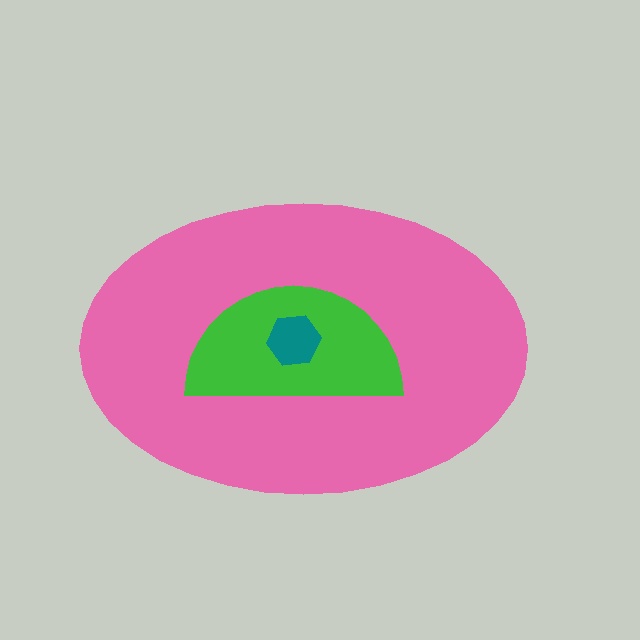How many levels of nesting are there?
3.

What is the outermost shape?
The pink ellipse.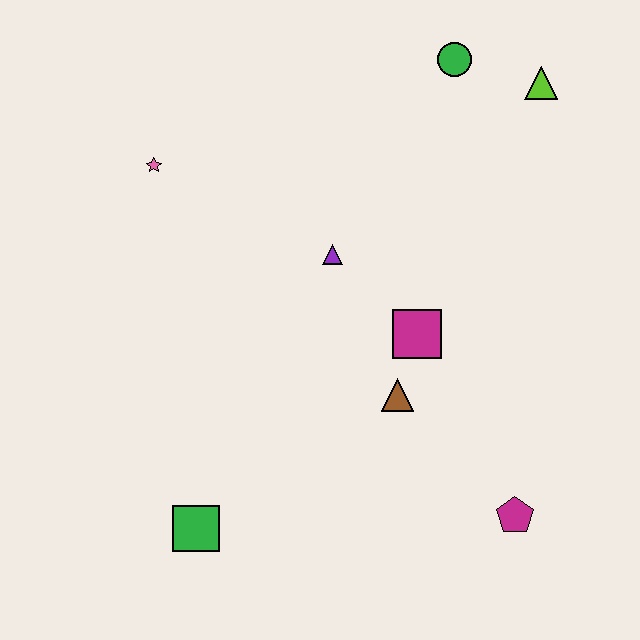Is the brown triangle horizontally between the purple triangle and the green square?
No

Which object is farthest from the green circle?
The green square is farthest from the green circle.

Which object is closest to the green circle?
The lime triangle is closest to the green circle.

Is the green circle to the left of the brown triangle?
No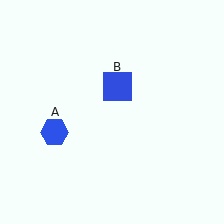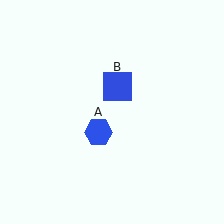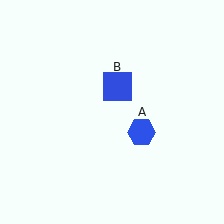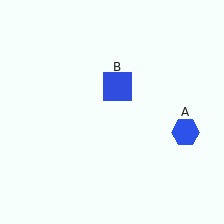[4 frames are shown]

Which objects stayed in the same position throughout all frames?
Blue square (object B) remained stationary.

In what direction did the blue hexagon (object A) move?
The blue hexagon (object A) moved right.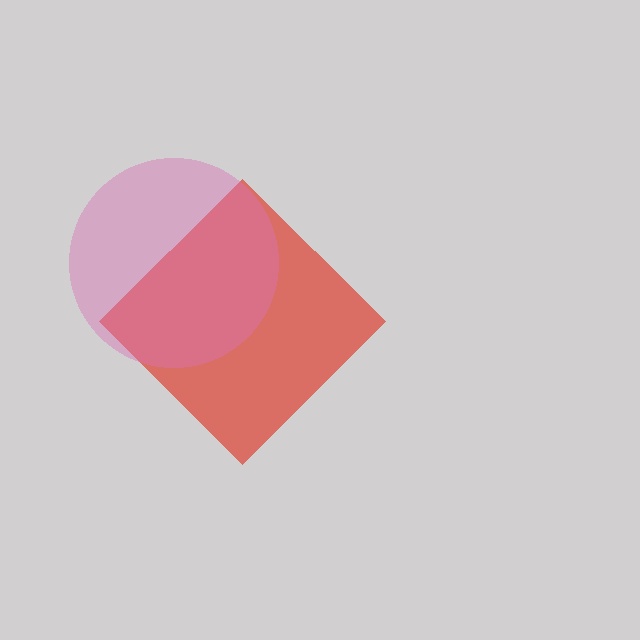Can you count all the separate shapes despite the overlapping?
Yes, there are 2 separate shapes.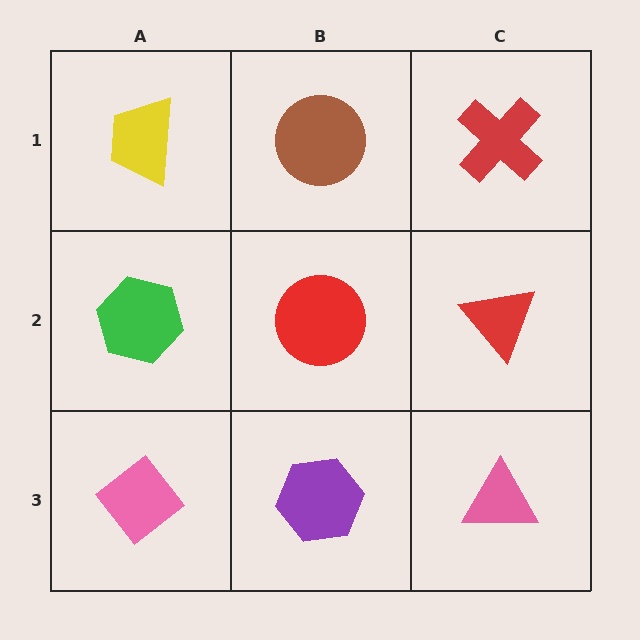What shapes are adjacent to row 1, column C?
A red triangle (row 2, column C), a brown circle (row 1, column B).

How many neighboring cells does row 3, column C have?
2.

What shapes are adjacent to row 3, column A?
A green hexagon (row 2, column A), a purple hexagon (row 3, column B).